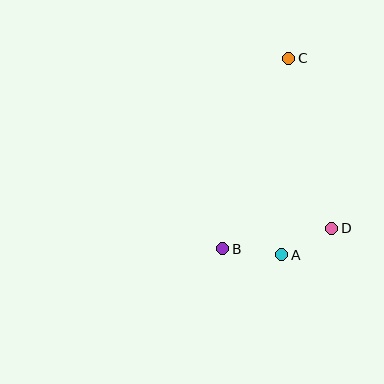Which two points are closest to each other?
Points A and D are closest to each other.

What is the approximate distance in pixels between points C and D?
The distance between C and D is approximately 176 pixels.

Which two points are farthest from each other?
Points B and C are farthest from each other.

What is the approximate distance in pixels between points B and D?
The distance between B and D is approximately 111 pixels.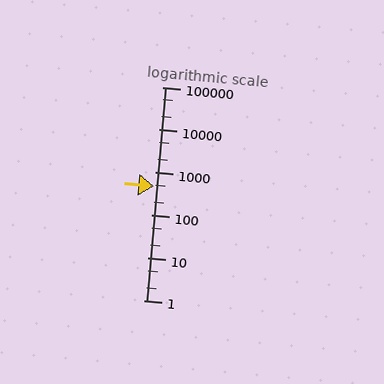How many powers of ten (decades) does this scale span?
The scale spans 5 decades, from 1 to 100000.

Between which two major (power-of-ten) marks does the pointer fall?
The pointer is between 100 and 1000.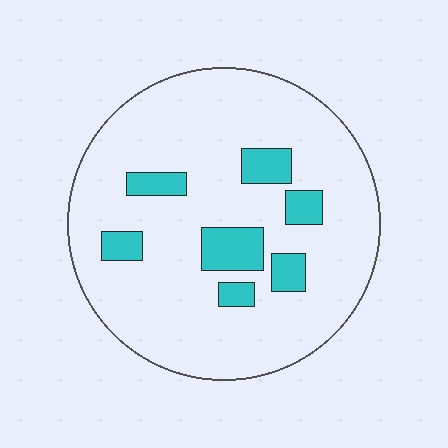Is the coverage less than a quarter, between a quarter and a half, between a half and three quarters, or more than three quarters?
Less than a quarter.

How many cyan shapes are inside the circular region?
7.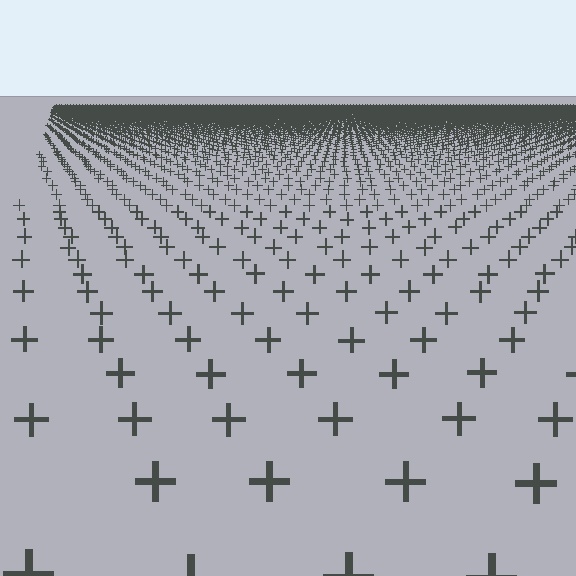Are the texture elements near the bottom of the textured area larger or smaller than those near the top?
Larger. Near the bottom, elements are closer to the viewer and appear at a bigger on-screen size.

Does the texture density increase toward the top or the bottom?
Density increases toward the top.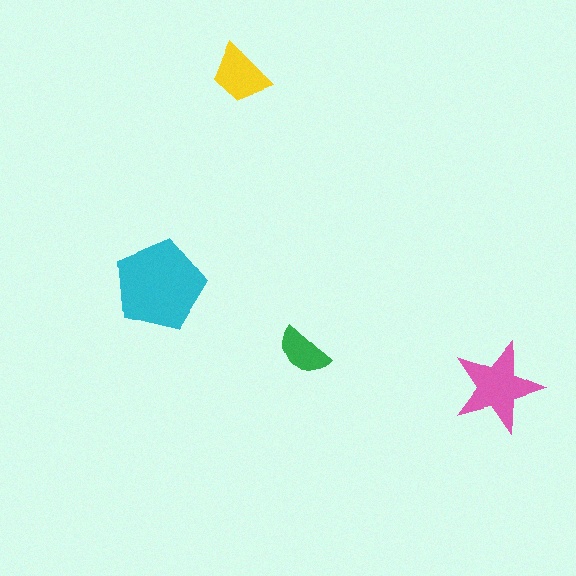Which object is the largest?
The cyan pentagon.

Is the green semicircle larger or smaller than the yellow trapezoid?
Smaller.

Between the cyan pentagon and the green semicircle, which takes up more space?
The cyan pentagon.